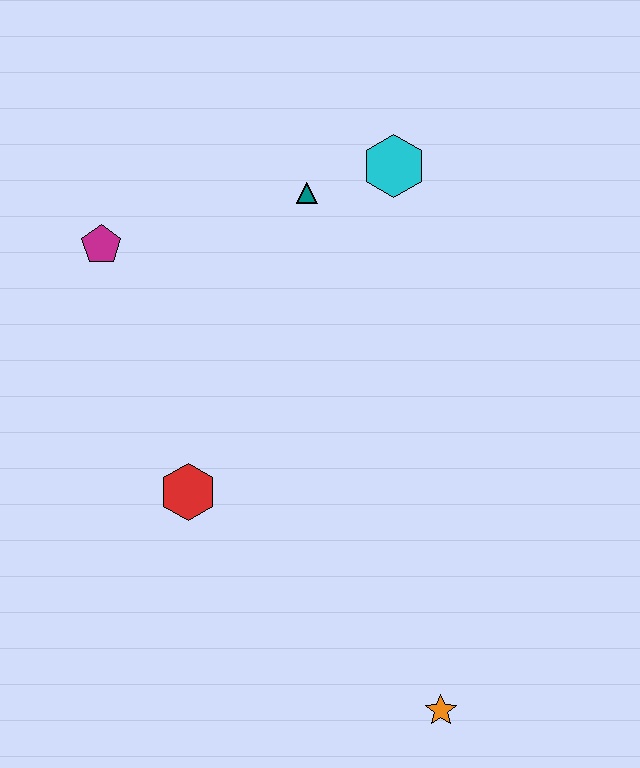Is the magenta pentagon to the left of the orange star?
Yes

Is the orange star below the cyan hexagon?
Yes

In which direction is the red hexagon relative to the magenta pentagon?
The red hexagon is below the magenta pentagon.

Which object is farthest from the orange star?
The magenta pentagon is farthest from the orange star.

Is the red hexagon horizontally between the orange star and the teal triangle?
No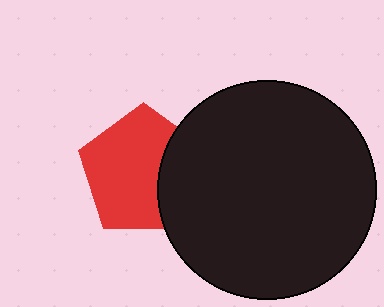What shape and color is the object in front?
The object in front is a black circle.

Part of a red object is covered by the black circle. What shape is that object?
It is a pentagon.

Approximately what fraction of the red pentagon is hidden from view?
Roughly 31% of the red pentagon is hidden behind the black circle.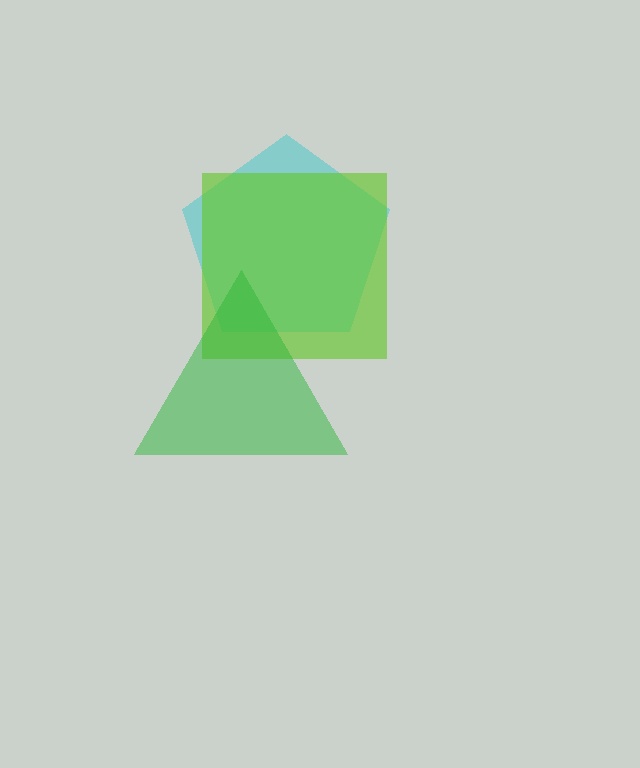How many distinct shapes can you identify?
There are 3 distinct shapes: a cyan pentagon, a lime square, a green triangle.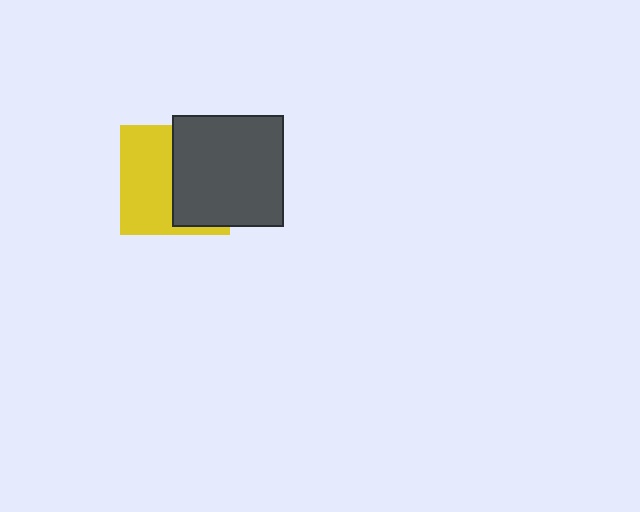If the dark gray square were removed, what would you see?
You would see the complete yellow square.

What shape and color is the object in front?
The object in front is a dark gray square.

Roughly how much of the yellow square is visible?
About half of it is visible (roughly 51%).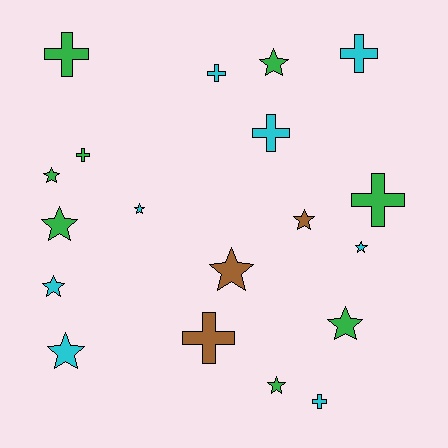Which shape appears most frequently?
Star, with 11 objects.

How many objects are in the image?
There are 19 objects.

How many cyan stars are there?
There are 4 cyan stars.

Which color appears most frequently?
Green, with 8 objects.